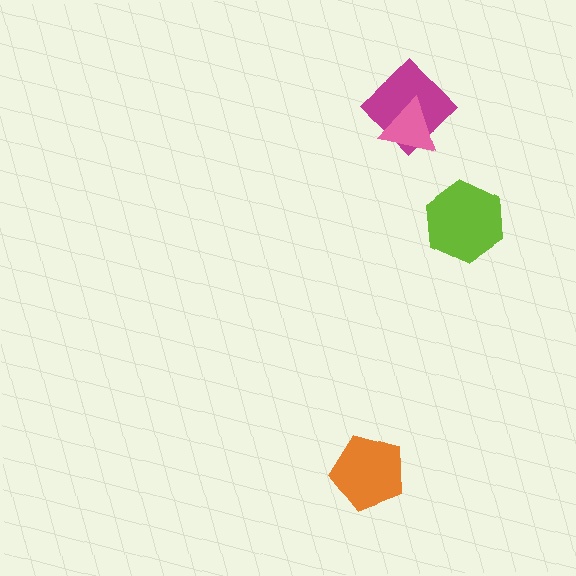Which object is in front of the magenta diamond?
The pink triangle is in front of the magenta diamond.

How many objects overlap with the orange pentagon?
0 objects overlap with the orange pentagon.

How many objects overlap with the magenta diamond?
1 object overlaps with the magenta diamond.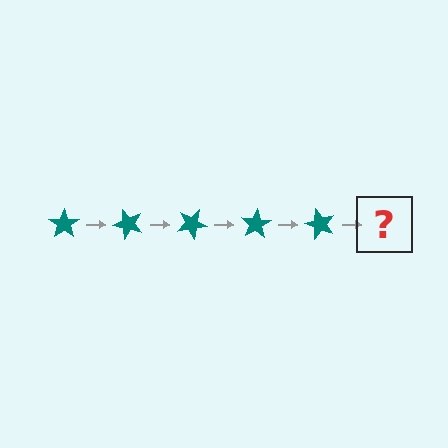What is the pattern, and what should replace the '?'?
The pattern is that the star rotates 50 degrees each step. The '?' should be a teal star rotated 250 degrees.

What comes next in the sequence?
The next element should be a teal star rotated 250 degrees.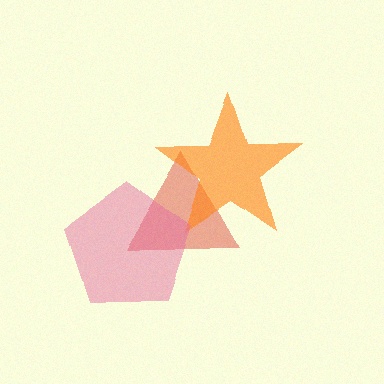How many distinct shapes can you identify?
There are 3 distinct shapes: a red triangle, an orange star, a pink pentagon.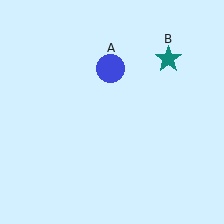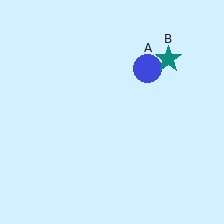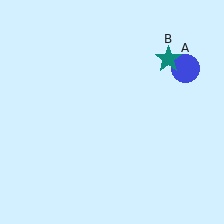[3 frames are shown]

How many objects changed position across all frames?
1 object changed position: blue circle (object A).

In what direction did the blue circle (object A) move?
The blue circle (object A) moved right.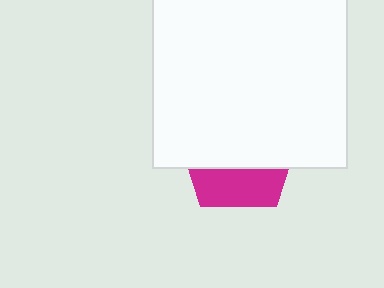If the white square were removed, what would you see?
You would see the complete magenta pentagon.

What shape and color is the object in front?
The object in front is a white square.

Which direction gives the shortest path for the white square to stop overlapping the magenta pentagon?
Moving up gives the shortest separation.